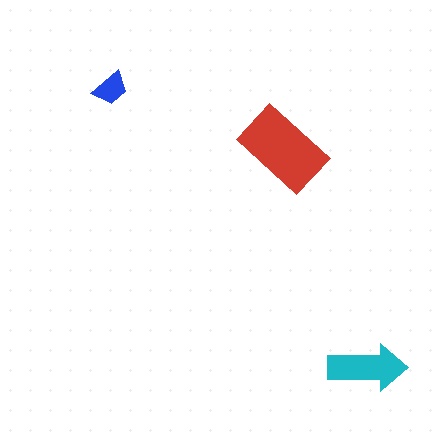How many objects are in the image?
There are 3 objects in the image.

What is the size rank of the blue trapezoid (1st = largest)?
3rd.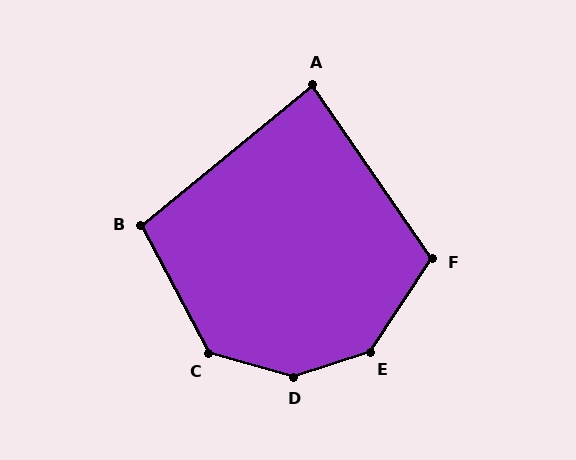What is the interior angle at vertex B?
Approximately 102 degrees (obtuse).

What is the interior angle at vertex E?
Approximately 142 degrees (obtuse).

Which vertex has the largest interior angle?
D, at approximately 147 degrees.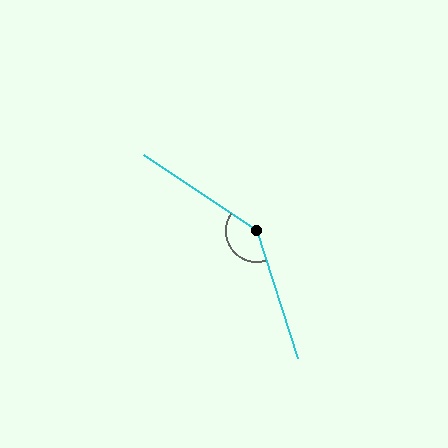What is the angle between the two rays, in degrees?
Approximately 142 degrees.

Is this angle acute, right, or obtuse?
It is obtuse.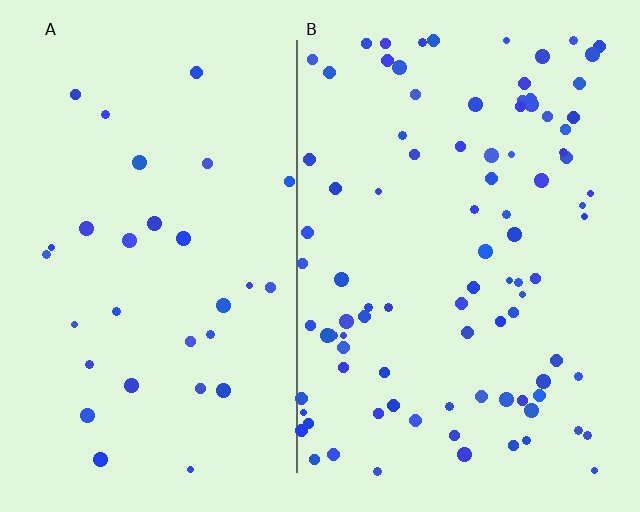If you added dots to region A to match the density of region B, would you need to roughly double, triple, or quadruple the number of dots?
Approximately triple.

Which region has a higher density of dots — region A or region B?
B (the right).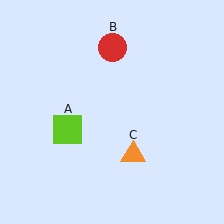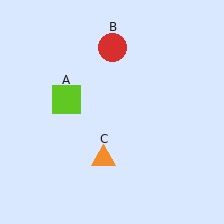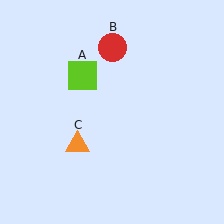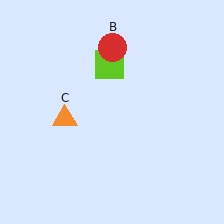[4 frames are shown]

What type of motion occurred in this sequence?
The lime square (object A), orange triangle (object C) rotated clockwise around the center of the scene.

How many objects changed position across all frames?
2 objects changed position: lime square (object A), orange triangle (object C).